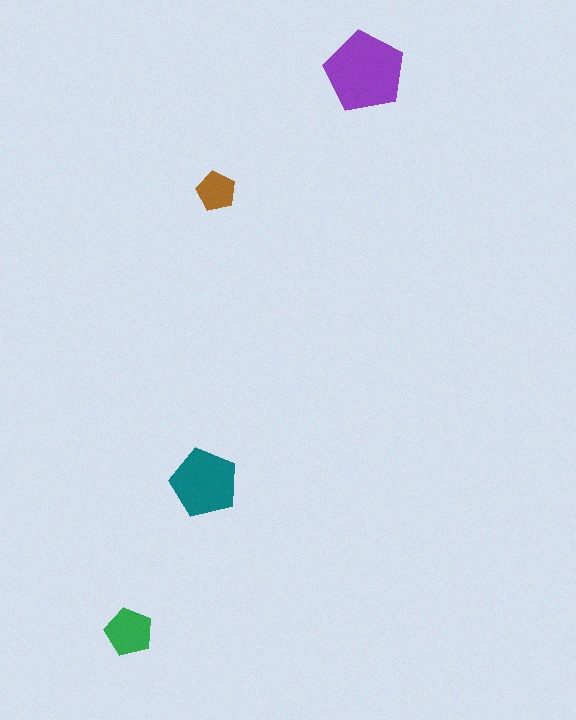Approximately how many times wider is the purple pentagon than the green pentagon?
About 1.5 times wider.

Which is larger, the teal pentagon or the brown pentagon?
The teal one.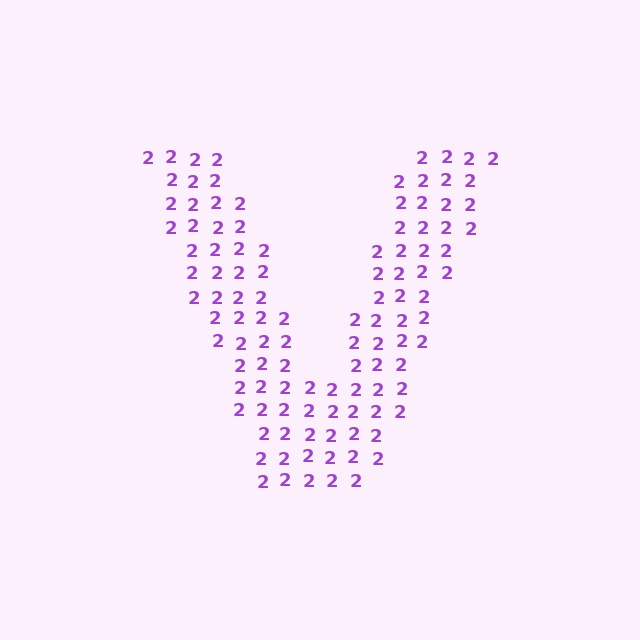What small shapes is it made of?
It is made of small digit 2's.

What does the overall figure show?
The overall figure shows the letter V.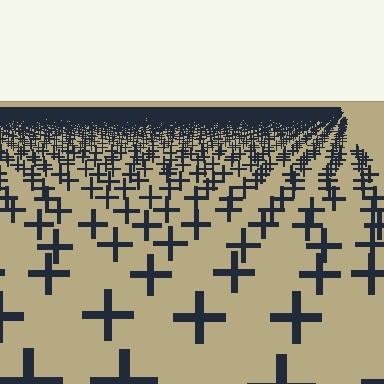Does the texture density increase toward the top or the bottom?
Density increases toward the top.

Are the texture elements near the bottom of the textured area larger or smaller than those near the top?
Larger. Near the bottom, elements are closer to the viewer and appear at a bigger on-screen size.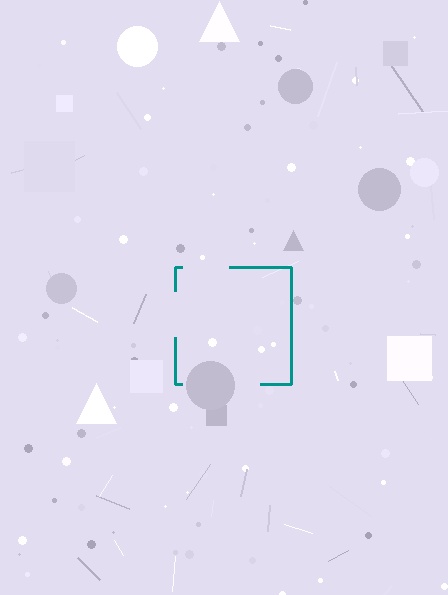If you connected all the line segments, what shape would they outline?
They would outline a square.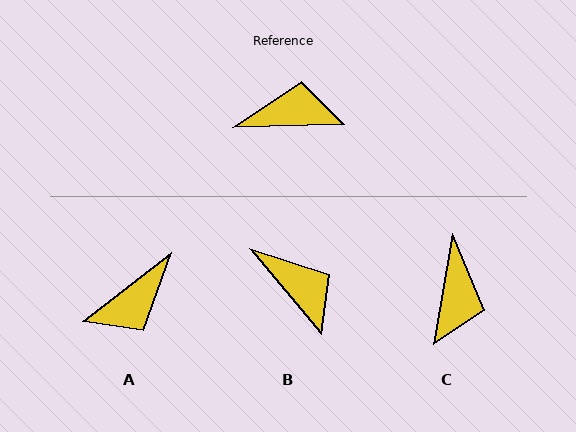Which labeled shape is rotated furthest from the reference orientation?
A, about 143 degrees away.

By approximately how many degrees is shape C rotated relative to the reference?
Approximately 101 degrees clockwise.